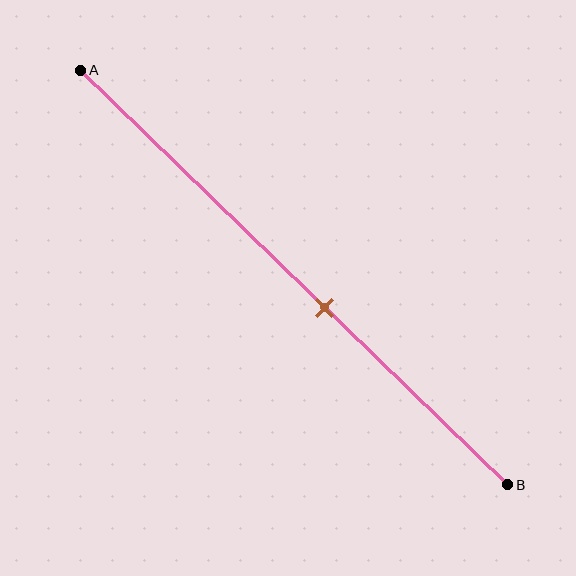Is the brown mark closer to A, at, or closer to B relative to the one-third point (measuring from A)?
The brown mark is closer to point B than the one-third point of segment AB.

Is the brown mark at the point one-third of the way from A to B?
No, the mark is at about 55% from A, not at the 33% one-third point.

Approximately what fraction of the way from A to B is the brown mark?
The brown mark is approximately 55% of the way from A to B.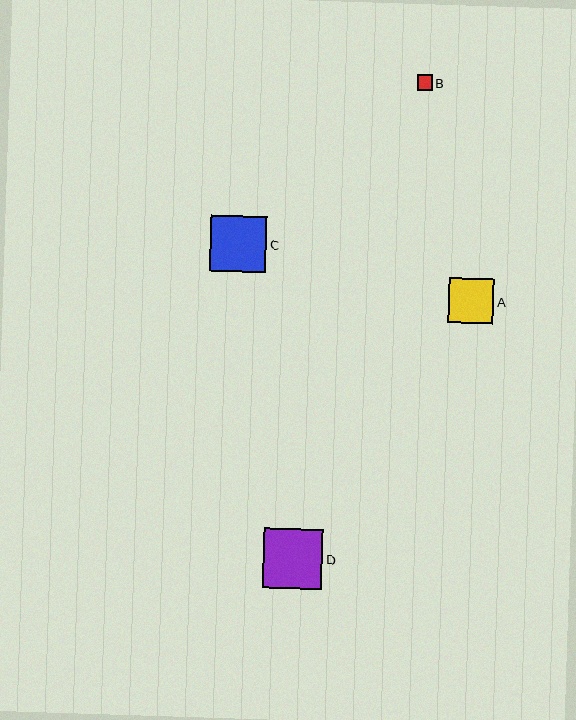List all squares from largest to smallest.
From largest to smallest: D, C, A, B.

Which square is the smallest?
Square B is the smallest with a size of approximately 15 pixels.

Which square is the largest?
Square D is the largest with a size of approximately 59 pixels.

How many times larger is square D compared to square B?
Square D is approximately 3.9 times the size of square B.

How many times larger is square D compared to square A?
Square D is approximately 1.3 times the size of square A.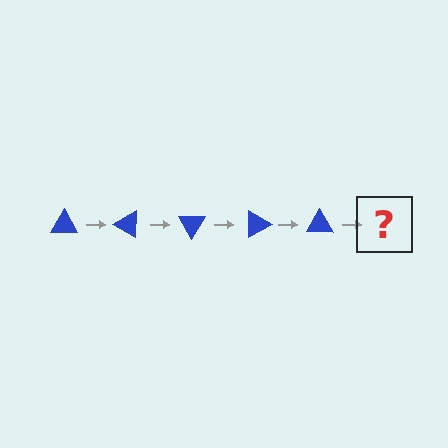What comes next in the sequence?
The next element should be a blue triangle rotated 150 degrees.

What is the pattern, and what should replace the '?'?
The pattern is that the triangle rotates 30 degrees each step. The '?' should be a blue triangle rotated 150 degrees.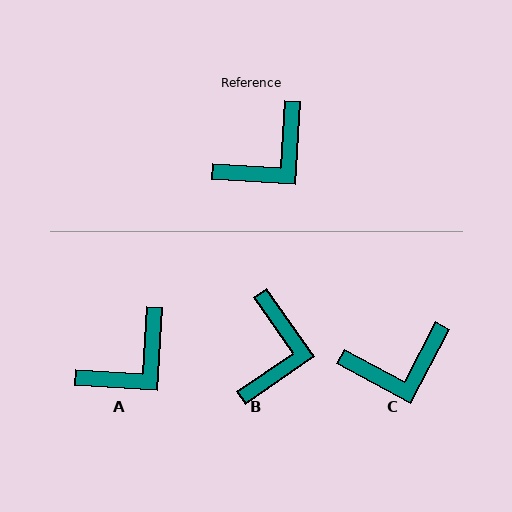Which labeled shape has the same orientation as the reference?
A.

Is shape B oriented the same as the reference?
No, it is off by about 38 degrees.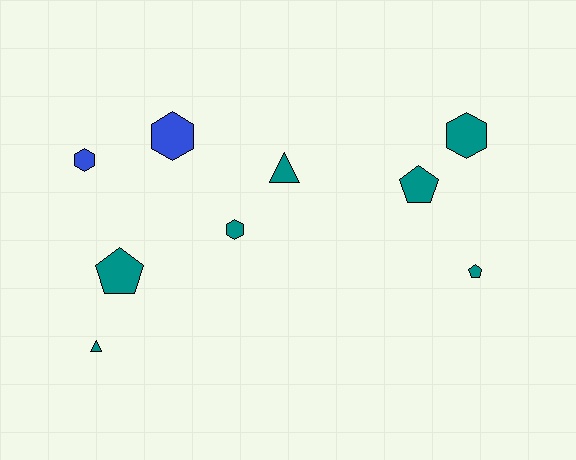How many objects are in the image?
There are 9 objects.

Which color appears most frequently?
Teal, with 7 objects.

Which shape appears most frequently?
Hexagon, with 4 objects.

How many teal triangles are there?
There are 2 teal triangles.